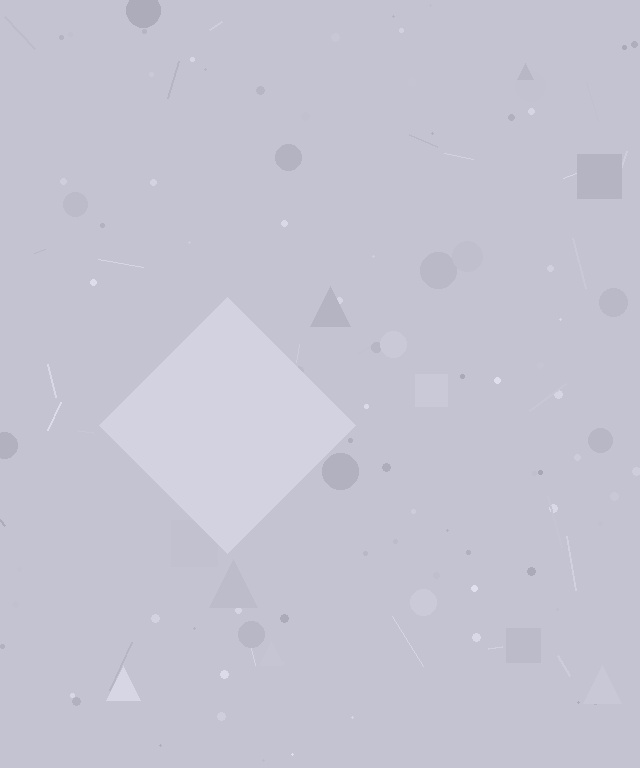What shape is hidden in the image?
A diamond is hidden in the image.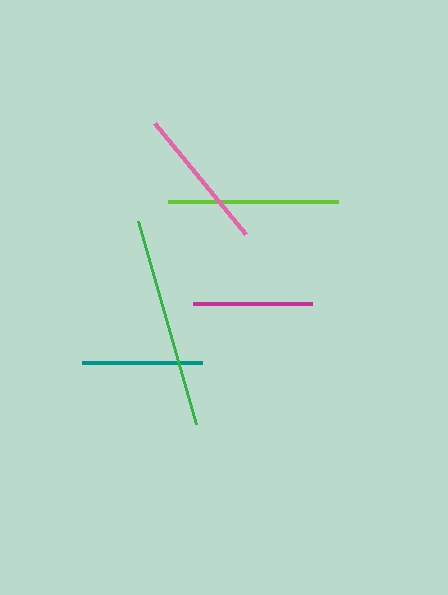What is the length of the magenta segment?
The magenta segment is approximately 119 pixels long.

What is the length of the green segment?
The green segment is approximately 211 pixels long.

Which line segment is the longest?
The green line is the longest at approximately 211 pixels.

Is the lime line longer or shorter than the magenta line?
The lime line is longer than the magenta line.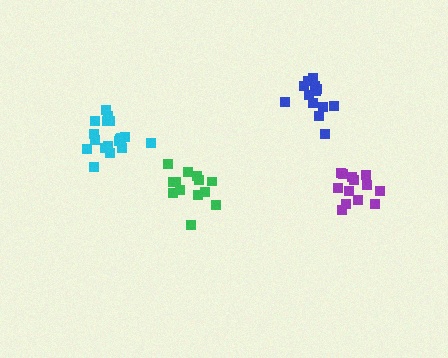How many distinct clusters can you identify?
There are 4 distinct clusters.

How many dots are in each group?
Group 1: 18 dots, Group 2: 13 dots, Group 3: 13 dots, Group 4: 14 dots (58 total).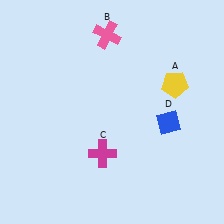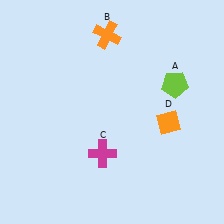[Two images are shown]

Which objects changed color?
A changed from yellow to lime. B changed from pink to orange. D changed from blue to orange.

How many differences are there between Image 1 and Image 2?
There are 3 differences between the two images.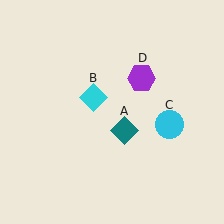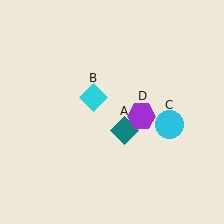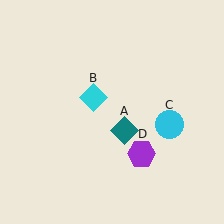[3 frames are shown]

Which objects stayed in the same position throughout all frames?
Teal diamond (object A) and cyan diamond (object B) and cyan circle (object C) remained stationary.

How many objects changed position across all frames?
1 object changed position: purple hexagon (object D).